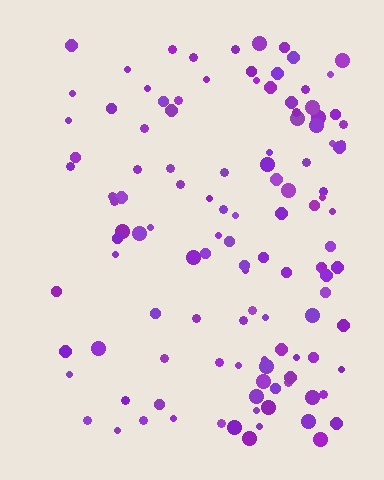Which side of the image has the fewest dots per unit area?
The left.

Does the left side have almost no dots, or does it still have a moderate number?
Still a moderate number, just noticeably fewer than the right.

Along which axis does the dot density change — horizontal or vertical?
Horizontal.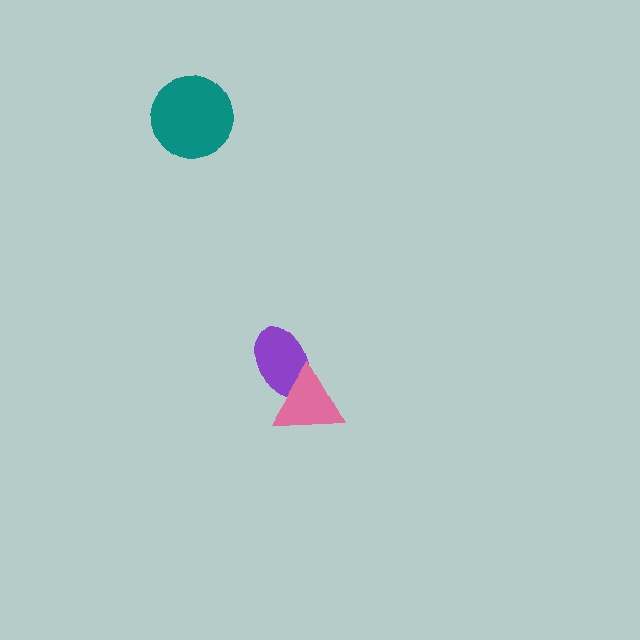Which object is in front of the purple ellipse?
The pink triangle is in front of the purple ellipse.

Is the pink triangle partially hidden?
No, no other shape covers it.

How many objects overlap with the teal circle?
0 objects overlap with the teal circle.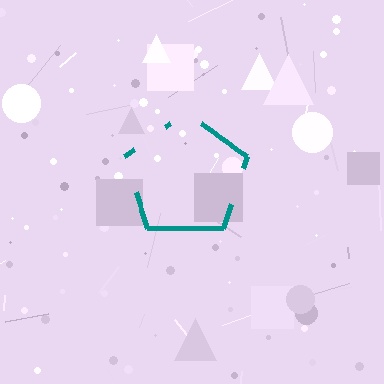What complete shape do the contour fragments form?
The contour fragments form a pentagon.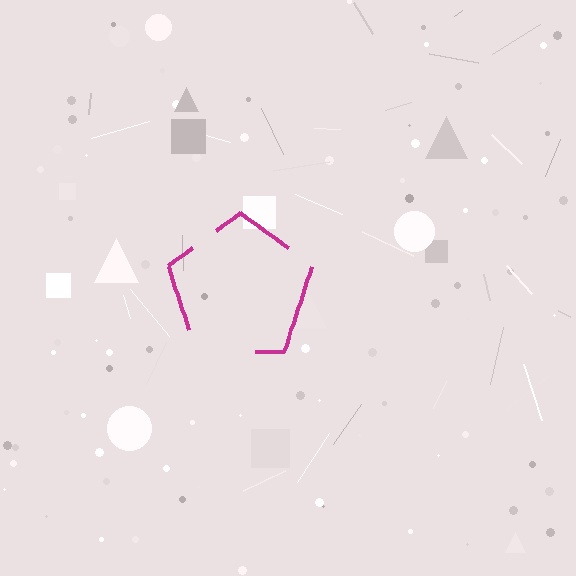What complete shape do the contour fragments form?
The contour fragments form a pentagon.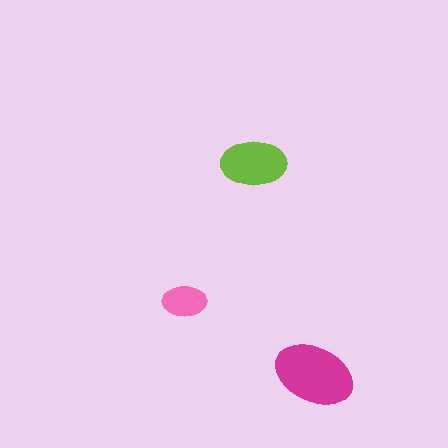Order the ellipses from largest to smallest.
the magenta one, the lime one, the pink one.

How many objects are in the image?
There are 3 objects in the image.